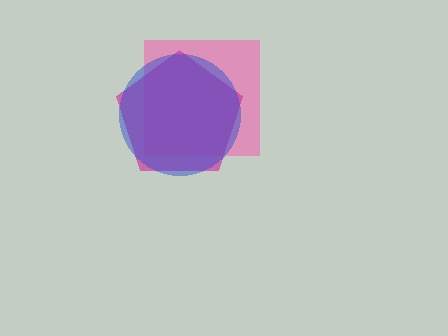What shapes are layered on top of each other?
The layered shapes are: a pink square, a magenta pentagon, a blue circle.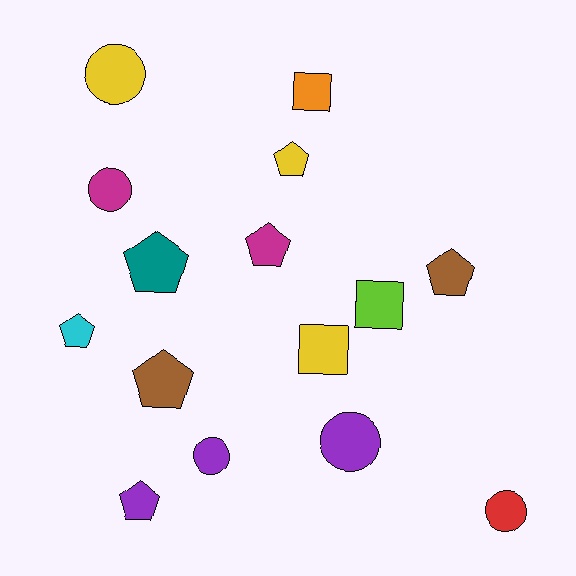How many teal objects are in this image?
There is 1 teal object.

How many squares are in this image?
There are 3 squares.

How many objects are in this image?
There are 15 objects.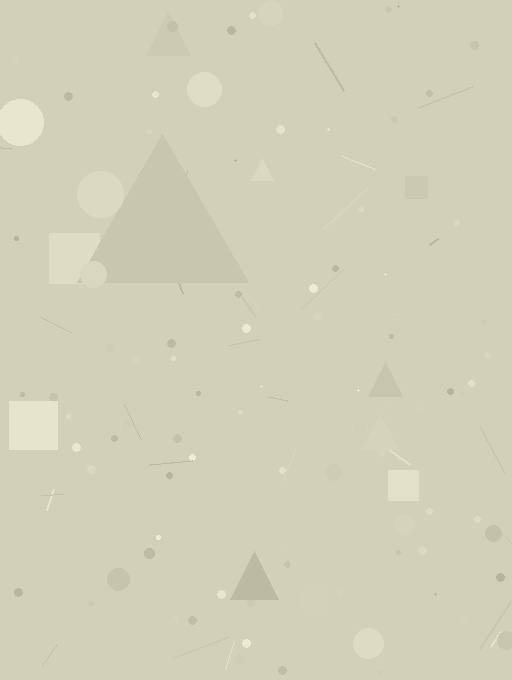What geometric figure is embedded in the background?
A triangle is embedded in the background.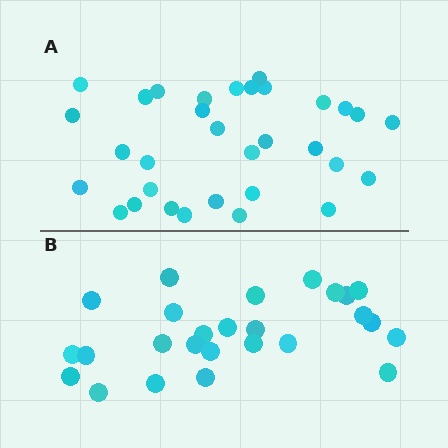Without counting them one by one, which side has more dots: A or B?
Region A (the top region) has more dots.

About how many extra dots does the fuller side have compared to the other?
Region A has about 6 more dots than region B.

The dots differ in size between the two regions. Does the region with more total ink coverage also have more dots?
No. Region B has more total ink coverage because its dots are larger, but region A actually contains more individual dots. Total area can be misleading — the number of items is what matters here.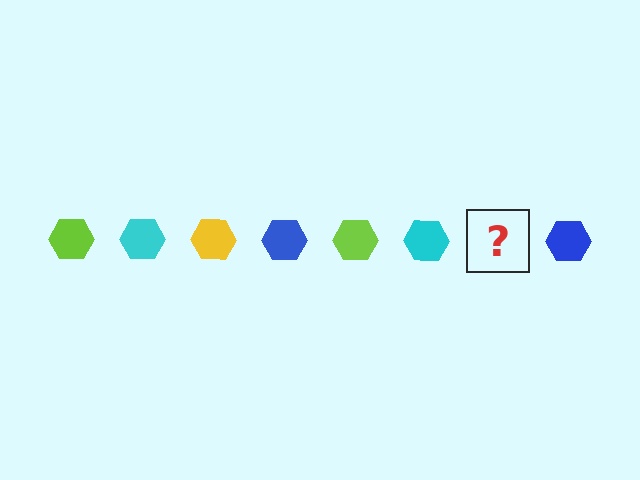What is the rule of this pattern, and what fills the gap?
The rule is that the pattern cycles through lime, cyan, yellow, blue hexagons. The gap should be filled with a yellow hexagon.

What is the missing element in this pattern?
The missing element is a yellow hexagon.